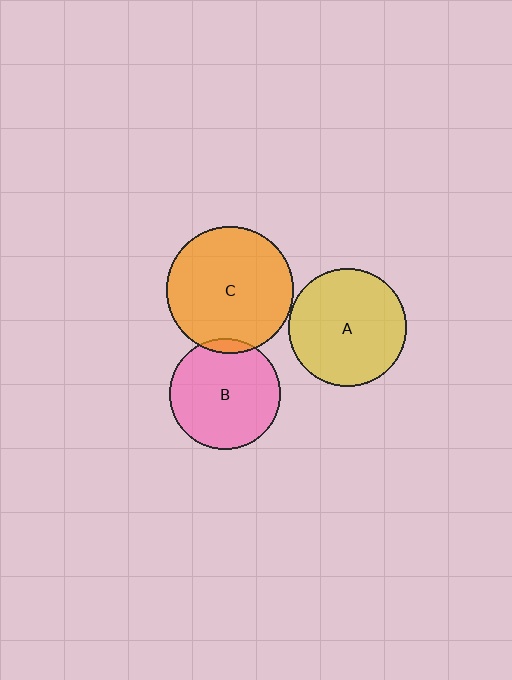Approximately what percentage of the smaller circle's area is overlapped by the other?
Approximately 5%.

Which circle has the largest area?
Circle C (orange).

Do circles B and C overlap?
Yes.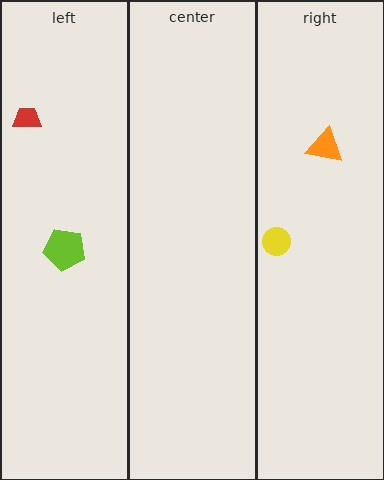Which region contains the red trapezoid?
The left region.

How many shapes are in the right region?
2.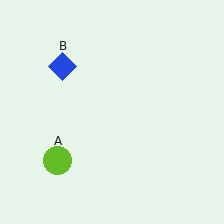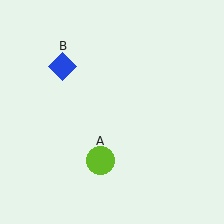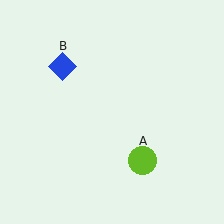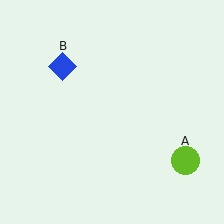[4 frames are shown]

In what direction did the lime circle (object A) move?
The lime circle (object A) moved right.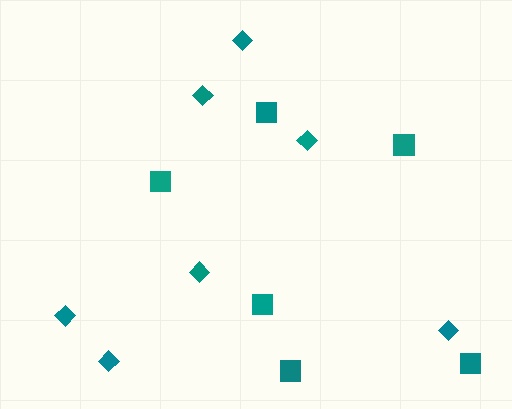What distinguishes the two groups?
There are 2 groups: one group of squares (6) and one group of diamonds (7).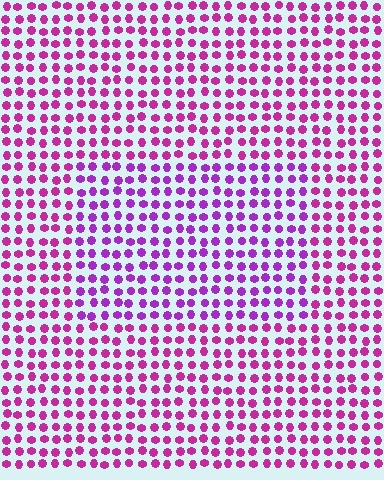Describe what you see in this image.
The image is filled with small magenta elements in a uniform arrangement. A rectangle-shaped region is visible where the elements are tinted to a slightly different hue, forming a subtle color boundary.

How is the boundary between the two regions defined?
The boundary is defined purely by a slight shift in hue (about 27 degrees). Spacing, size, and orientation are identical on both sides.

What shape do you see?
I see a rectangle.